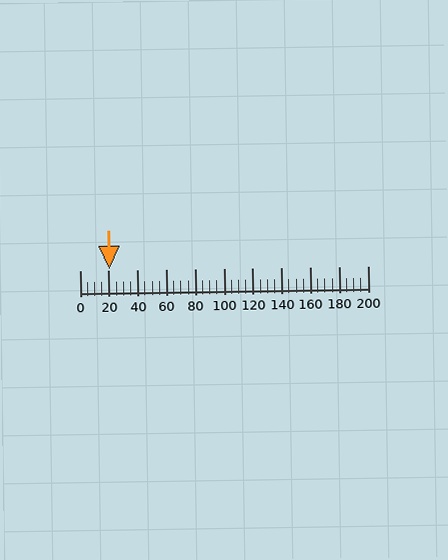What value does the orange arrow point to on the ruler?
The orange arrow points to approximately 21.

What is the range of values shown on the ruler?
The ruler shows values from 0 to 200.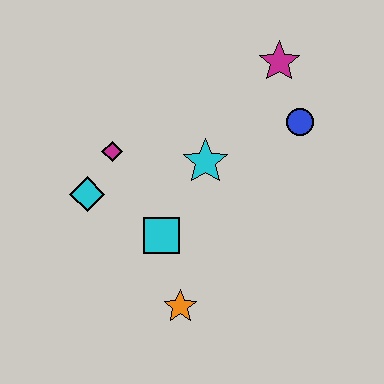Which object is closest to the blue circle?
The magenta star is closest to the blue circle.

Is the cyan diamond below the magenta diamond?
Yes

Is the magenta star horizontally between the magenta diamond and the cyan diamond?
No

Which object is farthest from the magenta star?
The orange star is farthest from the magenta star.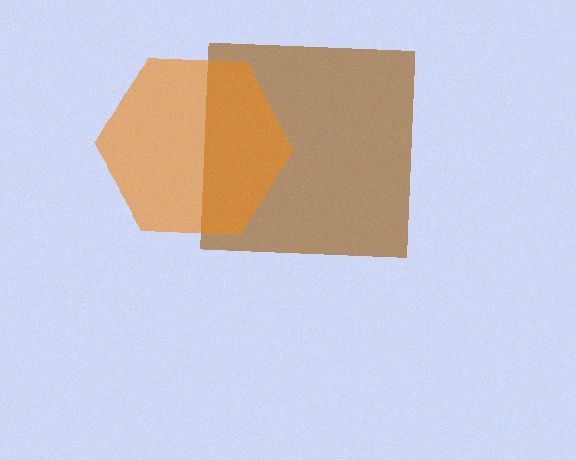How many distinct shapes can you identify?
There are 2 distinct shapes: a brown square, an orange hexagon.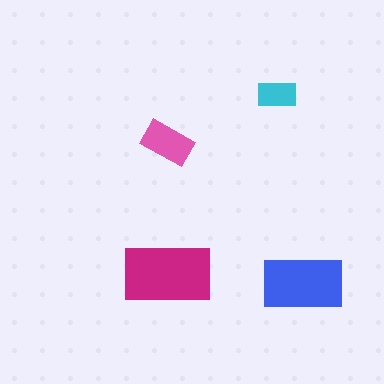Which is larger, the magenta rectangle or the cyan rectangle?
The magenta one.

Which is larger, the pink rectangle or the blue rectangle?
The blue one.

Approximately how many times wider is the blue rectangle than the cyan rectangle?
About 2 times wider.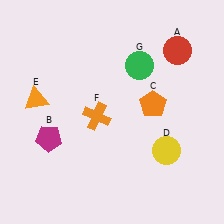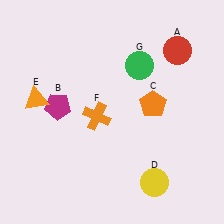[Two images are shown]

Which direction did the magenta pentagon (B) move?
The magenta pentagon (B) moved up.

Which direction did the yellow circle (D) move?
The yellow circle (D) moved down.